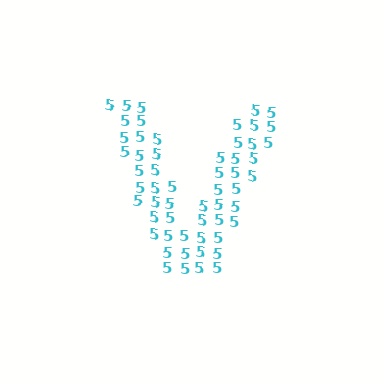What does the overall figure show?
The overall figure shows the letter V.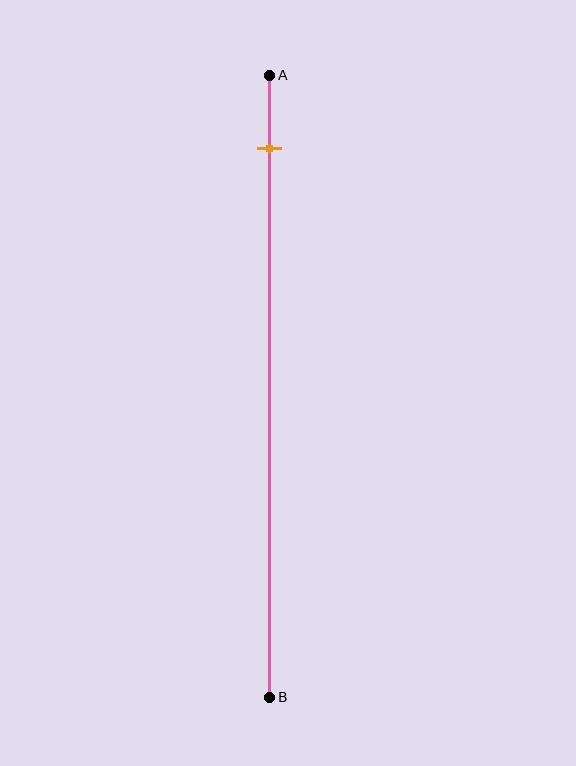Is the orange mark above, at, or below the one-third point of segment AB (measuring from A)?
The orange mark is above the one-third point of segment AB.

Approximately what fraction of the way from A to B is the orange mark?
The orange mark is approximately 10% of the way from A to B.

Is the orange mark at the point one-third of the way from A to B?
No, the mark is at about 10% from A, not at the 33% one-third point.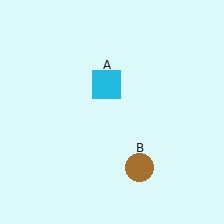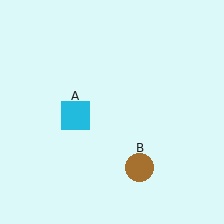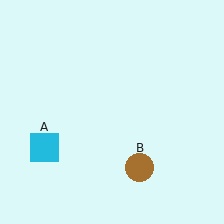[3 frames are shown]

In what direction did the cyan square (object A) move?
The cyan square (object A) moved down and to the left.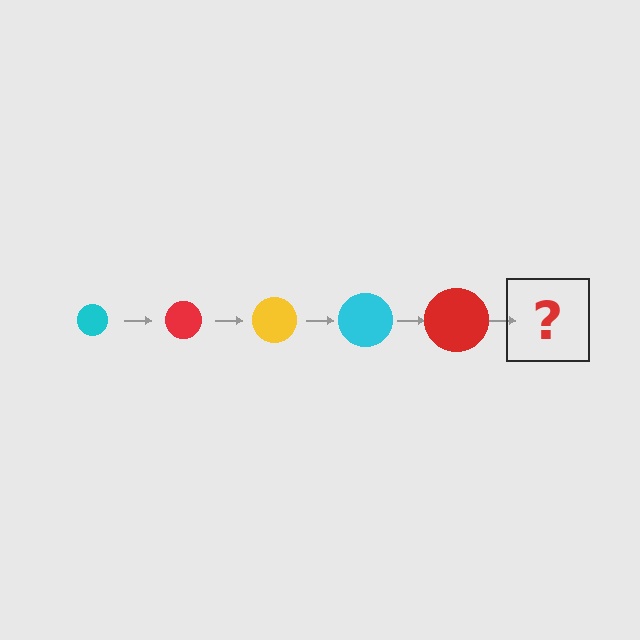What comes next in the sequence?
The next element should be a yellow circle, larger than the previous one.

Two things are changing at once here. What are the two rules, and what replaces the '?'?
The two rules are that the circle grows larger each step and the color cycles through cyan, red, and yellow. The '?' should be a yellow circle, larger than the previous one.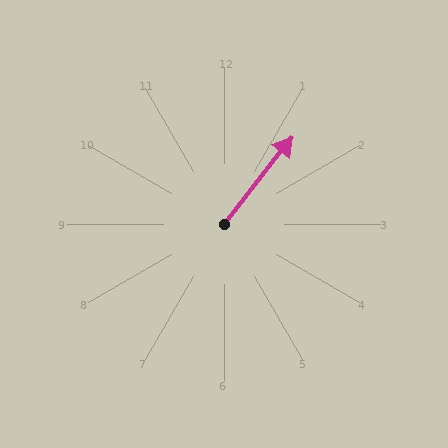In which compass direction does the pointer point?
Northeast.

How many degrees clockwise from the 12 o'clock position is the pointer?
Approximately 38 degrees.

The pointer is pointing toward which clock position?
Roughly 1 o'clock.